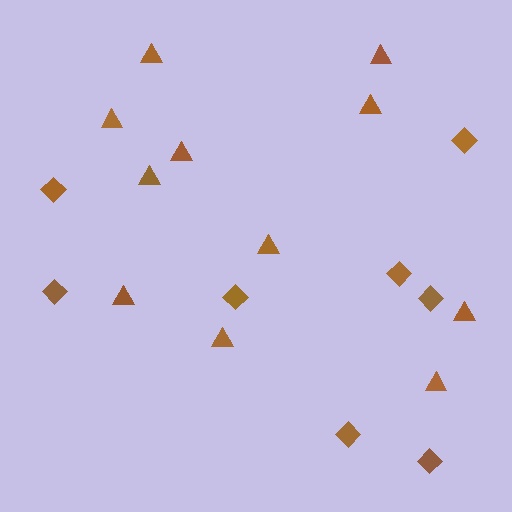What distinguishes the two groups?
There are 2 groups: one group of triangles (11) and one group of diamonds (8).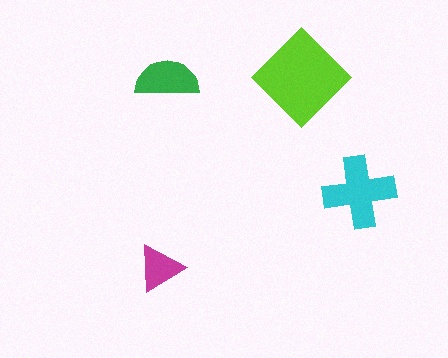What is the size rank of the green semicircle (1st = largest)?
3rd.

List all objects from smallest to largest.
The magenta triangle, the green semicircle, the cyan cross, the lime diamond.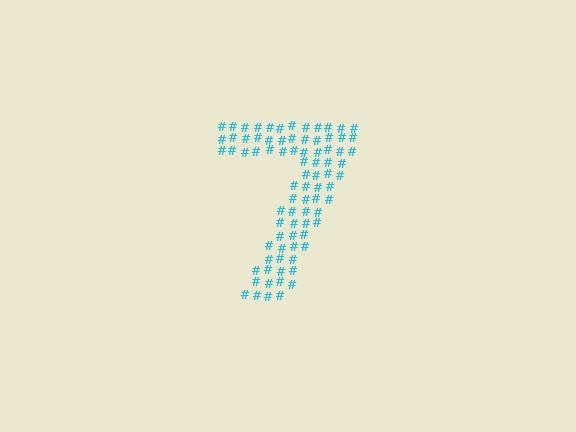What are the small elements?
The small elements are hash symbols.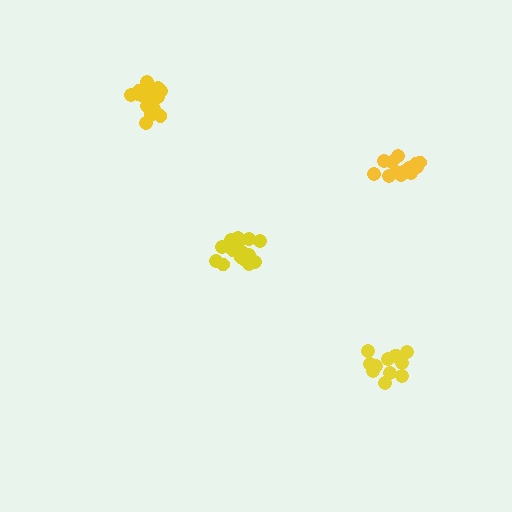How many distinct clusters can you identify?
There are 4 distinct clusters.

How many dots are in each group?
Group 1: 17 dots, Group 2: 13 dots, Group 3: 12 dots, Group 4: 16 dots (58 total).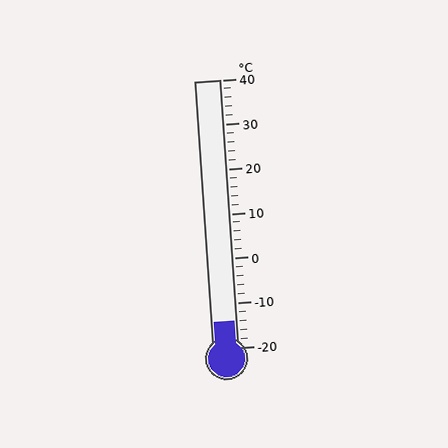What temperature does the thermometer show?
The thermometer shows approximately -14°C.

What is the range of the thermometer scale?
The thermometer scale ranges from -20°C to 40°C.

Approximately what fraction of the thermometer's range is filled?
The thermometer is filled to approximately 10% of its range.